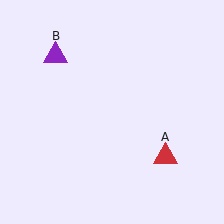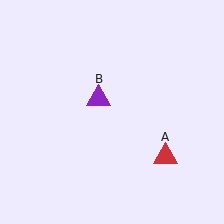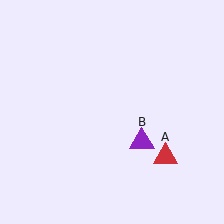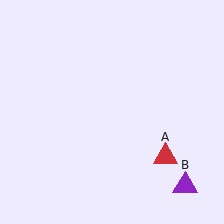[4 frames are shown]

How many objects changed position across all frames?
1 object changed position: purple triangle (object B).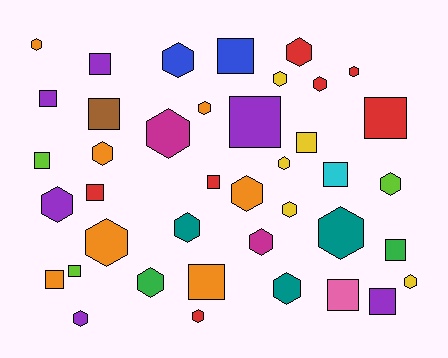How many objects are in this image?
There are 40 objects.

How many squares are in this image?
There are 17 squares.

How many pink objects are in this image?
There is 1 pink object.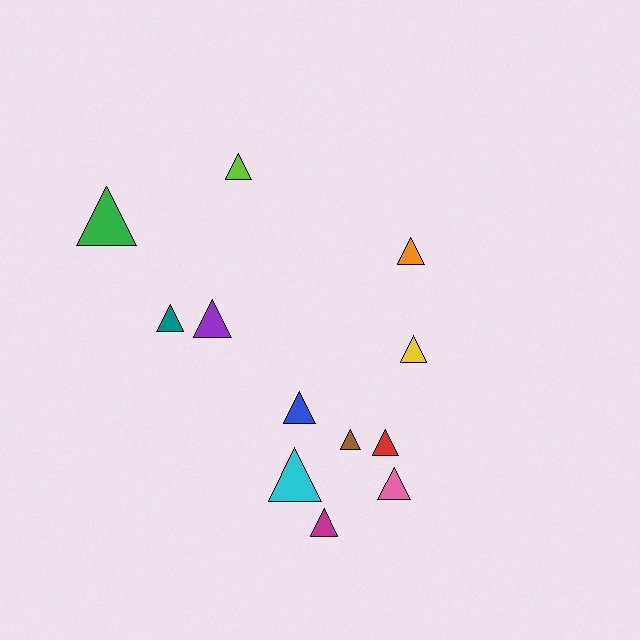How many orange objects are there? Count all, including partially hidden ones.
There is 1 orange object.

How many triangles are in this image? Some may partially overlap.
There are 12 triangles.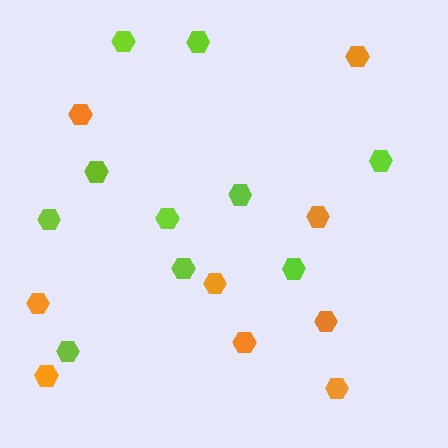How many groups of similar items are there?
There are 2 groups: one group of orange hexagons (9) and one group of lime hexagons (10).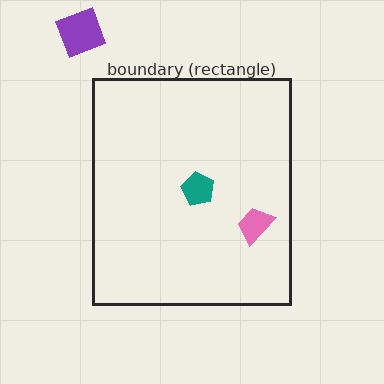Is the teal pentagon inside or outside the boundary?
Inside.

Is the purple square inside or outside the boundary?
Outside.